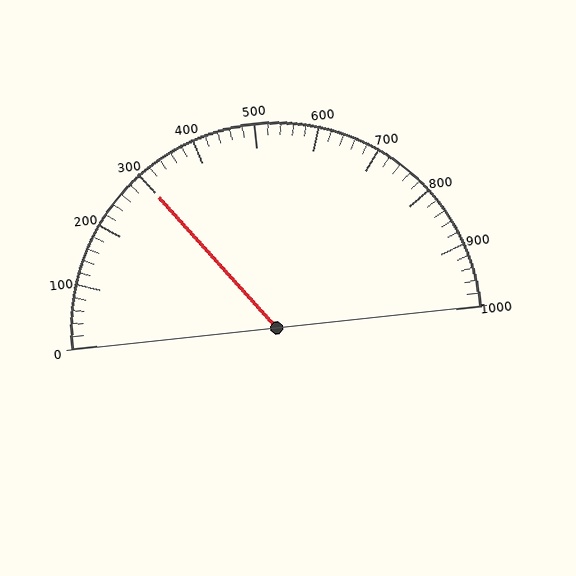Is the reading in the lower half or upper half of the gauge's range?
The reading is in the lower half of the range (0 to 1000).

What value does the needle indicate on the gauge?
The needle indicates approximately 300.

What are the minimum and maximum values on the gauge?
The gauge ranges from 0 to 1000.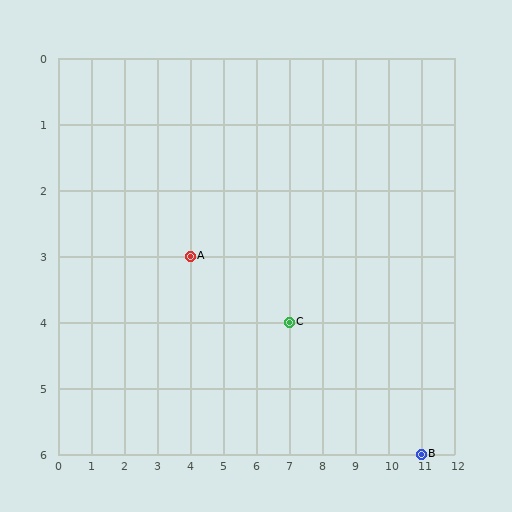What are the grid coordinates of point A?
Point A is at grid coordinates (4, 3).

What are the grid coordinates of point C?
Point C is at grid coordinates (7, 4).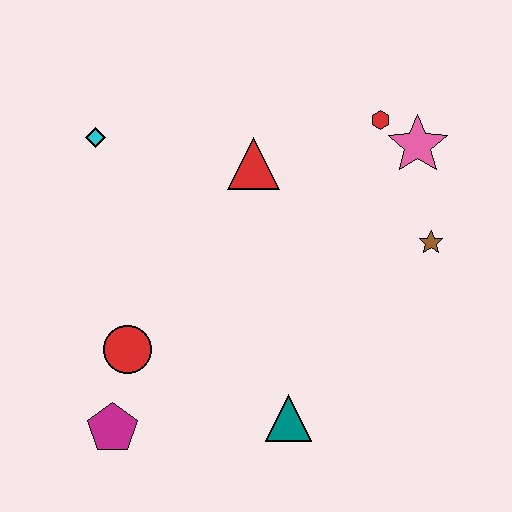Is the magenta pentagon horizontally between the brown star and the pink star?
No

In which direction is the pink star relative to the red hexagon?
The pink star is to the right of the red hexagon.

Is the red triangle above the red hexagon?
No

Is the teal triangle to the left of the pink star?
Yes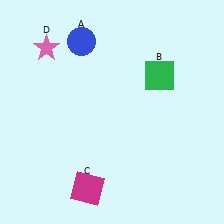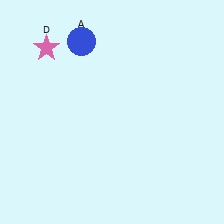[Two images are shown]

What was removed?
The magenta square (C), the green square (B) were removed in Image 2.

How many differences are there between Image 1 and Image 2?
There are 2 differences between the two images.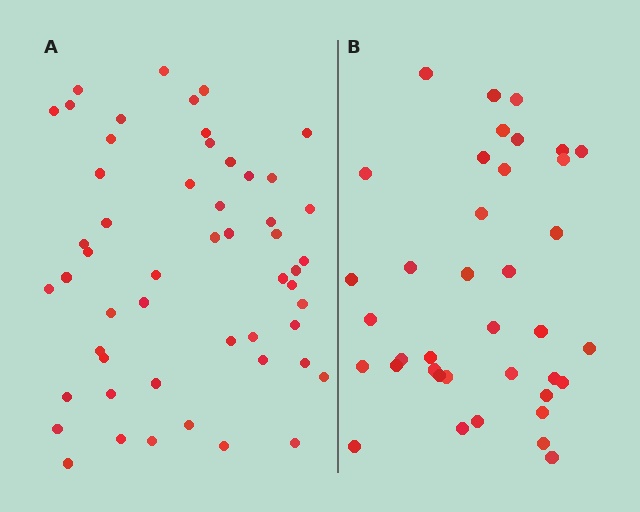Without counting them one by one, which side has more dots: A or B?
Region A (the left region) has more dots.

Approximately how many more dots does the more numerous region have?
Region A has approximately 15 more dots than region B.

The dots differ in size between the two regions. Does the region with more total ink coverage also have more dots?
No. Region B has more total ink coverage because its dots are larger, but region A actually contains more individual dots. Total area can be misleading — the number of items is what matters here.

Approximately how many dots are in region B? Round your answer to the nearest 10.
About 40 dots. (The exact count is 38, which rounds to 40.)